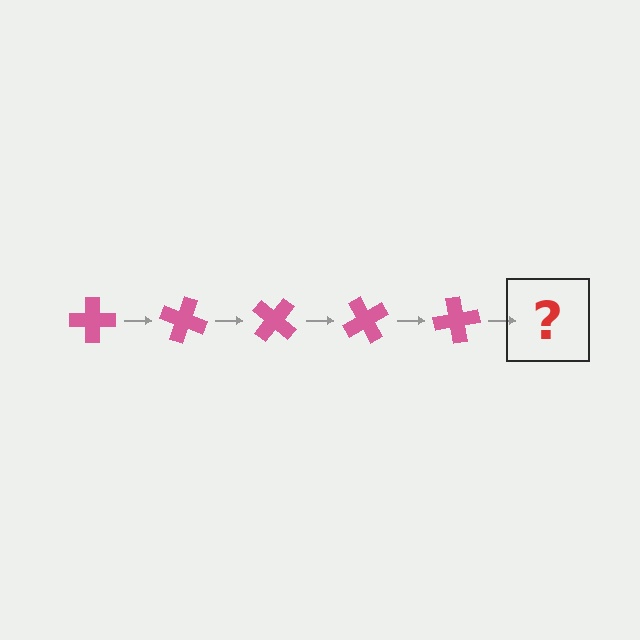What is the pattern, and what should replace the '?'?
The pattern is that the cross rotates 20 degrees each step. The '?' should be a pink cross rotated 100 degrees.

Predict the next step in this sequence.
The next step is a pink cross rotated 100 degrees.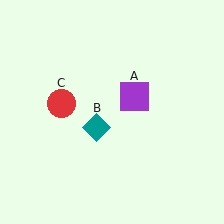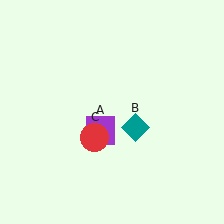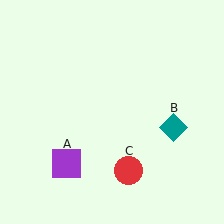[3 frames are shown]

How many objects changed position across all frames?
3 objects changed position: purple square (object A), teal diamond (object B), red circle (object C).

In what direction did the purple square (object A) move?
The purple square (object A) moved down and to the left.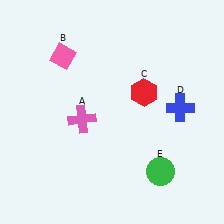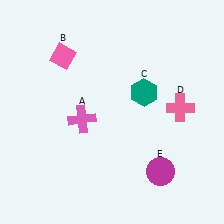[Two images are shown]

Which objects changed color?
C changed from red to teal. D changed from blue to pink. E changed from green to magenta.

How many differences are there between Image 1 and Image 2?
There are 3 differences between the two images.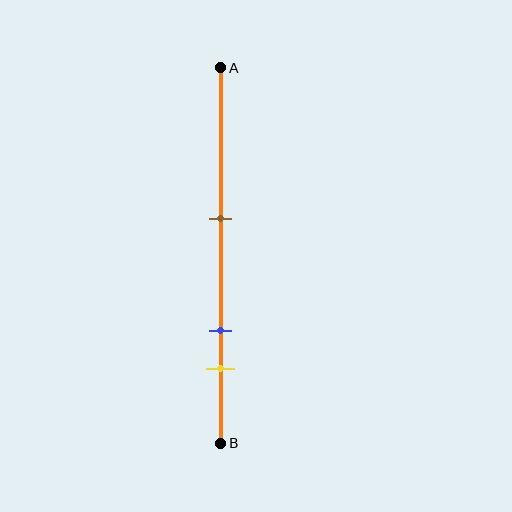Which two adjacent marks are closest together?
The blue and yellow marks are the closest adjacent pair.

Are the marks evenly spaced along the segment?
No, the marks are not evenly spaced.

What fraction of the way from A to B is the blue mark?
The blue mark is approximately 70% (0.7) of the way from A to B.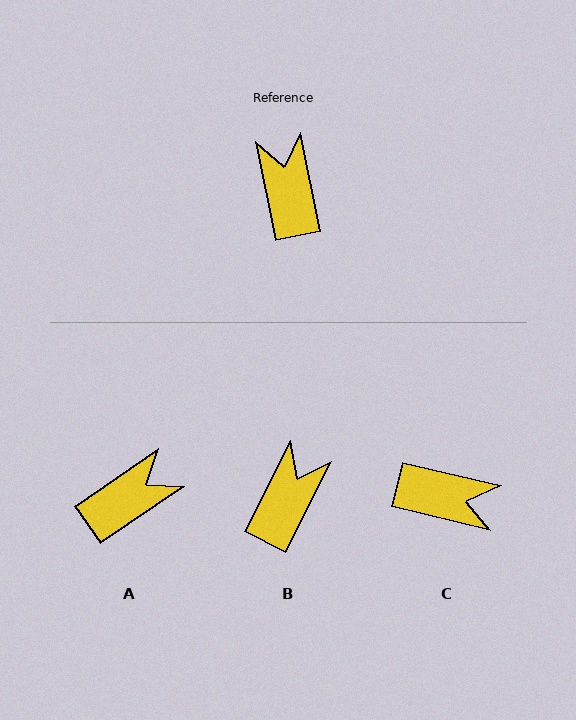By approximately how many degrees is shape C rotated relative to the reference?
Approximately 115 degrees clockwise.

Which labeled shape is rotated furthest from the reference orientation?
C, about 115 degrees away.